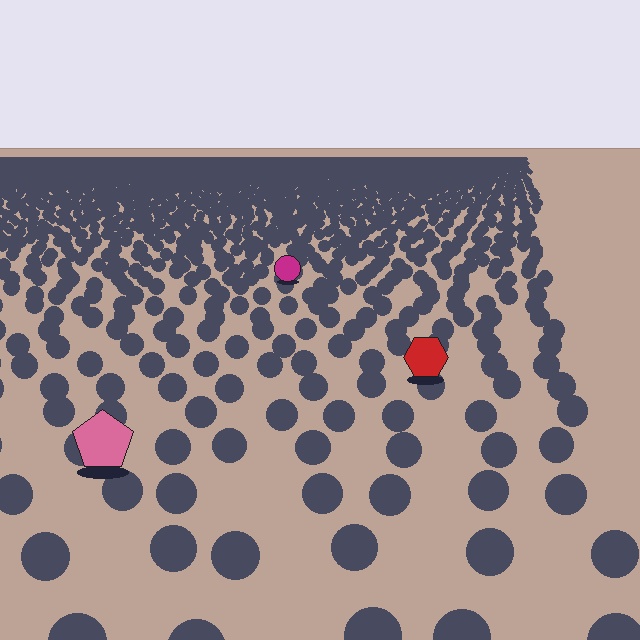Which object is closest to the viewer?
The pink pentagon is closest. The texture marks near it are larger and more spread out.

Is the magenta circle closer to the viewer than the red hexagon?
No. The red hexagon is closer — you can tell from the texture gradient: the ground texture is coarser near it.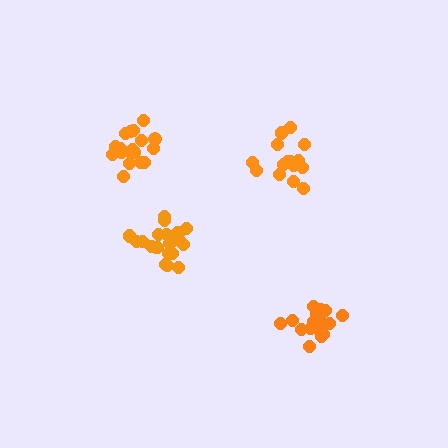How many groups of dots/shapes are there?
There are 4 groups.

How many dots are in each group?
Group 1: 15 dots, Group 2: 18 dots, Group 3: 21 dots, Group 4: 20 dots (74 total).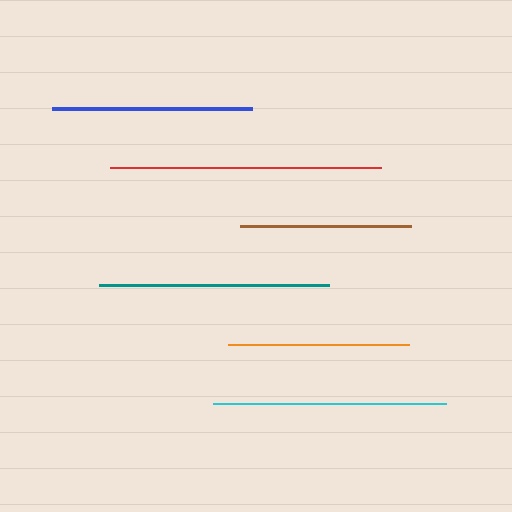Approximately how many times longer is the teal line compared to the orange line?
The teal line is approximately 1.3 times the length of the orange line.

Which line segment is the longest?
The red line is the longest at approximately 271 pixels.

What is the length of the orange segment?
The orange segment is approximately 182 pixels long.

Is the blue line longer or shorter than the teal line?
The teal line is longer than the blue line.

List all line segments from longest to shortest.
From longest to shortest: red, cyan, teal, blue, orange, brown.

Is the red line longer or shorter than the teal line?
The red line is longer than the teal line.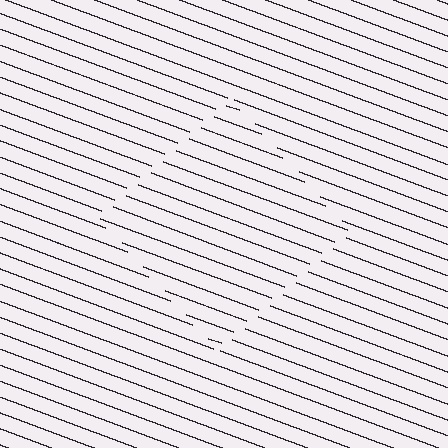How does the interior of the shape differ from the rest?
The interior of the shape contains the same grating, shifted by half a period — the contour is defined by the phase discontinuity where line-ends from the inner and outer gratings abut.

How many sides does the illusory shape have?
4 sides — the line-ends trace a square.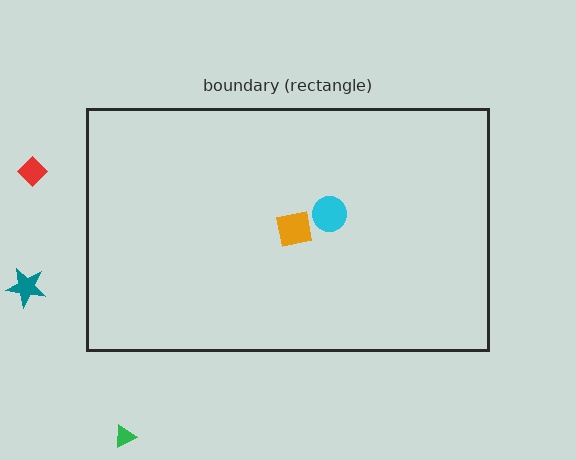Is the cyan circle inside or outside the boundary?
Inside.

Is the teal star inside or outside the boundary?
Outside.